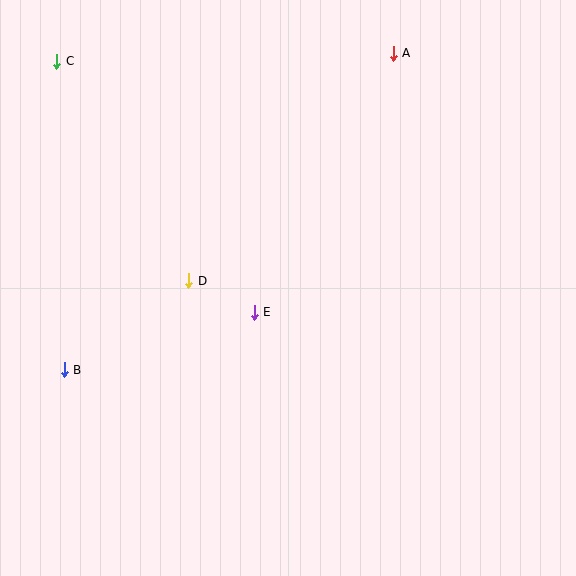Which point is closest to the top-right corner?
Point A is closest to the top-right corner.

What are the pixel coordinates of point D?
Point D is at (189, 281).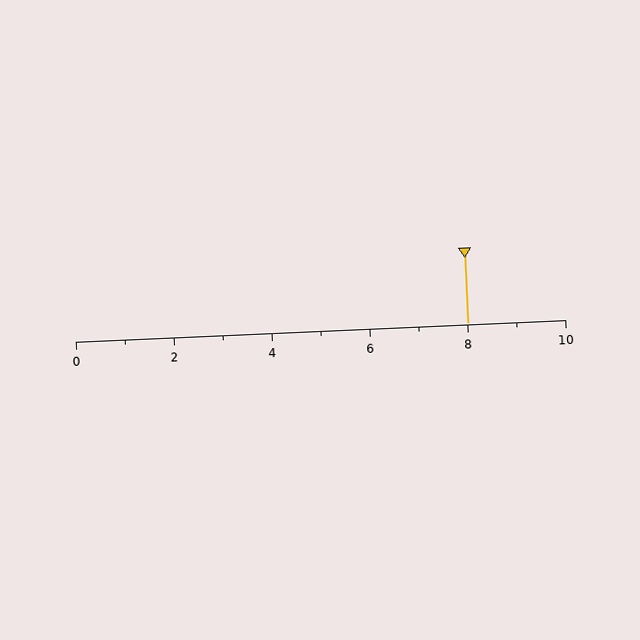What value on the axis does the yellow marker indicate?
The marker indicates approximately 8.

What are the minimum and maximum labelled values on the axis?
The axis runs from 0 to 10.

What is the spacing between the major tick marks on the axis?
The major ticks are spaced 2 apart.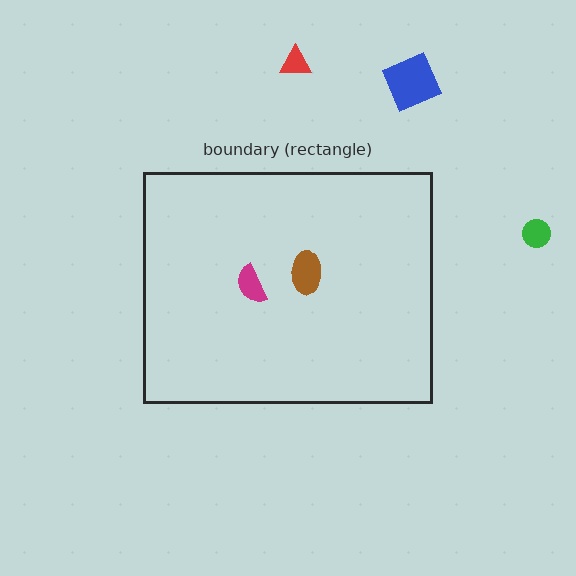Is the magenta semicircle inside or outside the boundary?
Inside.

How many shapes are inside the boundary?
2 inside, 3 outside.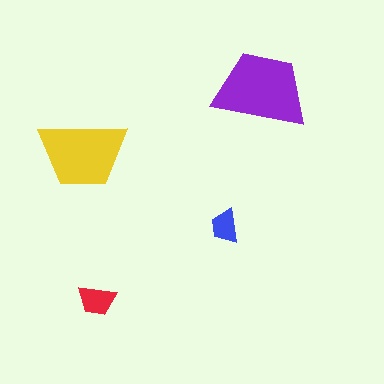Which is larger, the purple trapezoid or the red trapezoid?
The purple one.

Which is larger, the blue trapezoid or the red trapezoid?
The red one.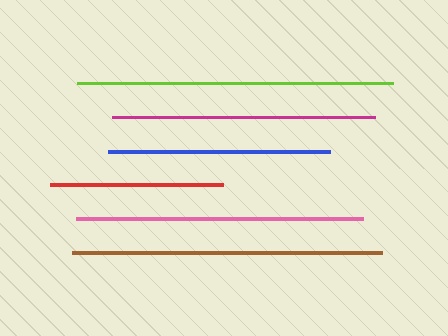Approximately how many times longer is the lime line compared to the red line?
The lime line is approximately 1.8 times the length of the red line.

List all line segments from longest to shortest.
From longest to shortest: lime, brown, pink, magenta, blue, red.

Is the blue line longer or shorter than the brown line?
The brown line is longer than the blue line.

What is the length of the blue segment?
The blue segment is approximately 223 pixels long.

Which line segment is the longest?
The lime line is the longest at approximately 316 pixels.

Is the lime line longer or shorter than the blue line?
The lime line is longer than the blue line.